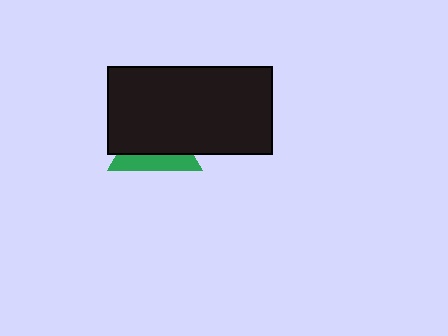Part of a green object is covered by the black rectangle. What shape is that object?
It is a triangle.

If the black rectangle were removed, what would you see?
You would see the complete green triangle.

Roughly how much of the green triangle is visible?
A small part of it is visible (roughly 35%).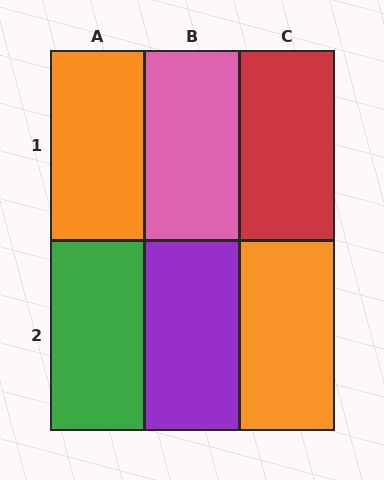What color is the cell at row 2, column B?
Purple.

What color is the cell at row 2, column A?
Green.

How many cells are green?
1 cell is green.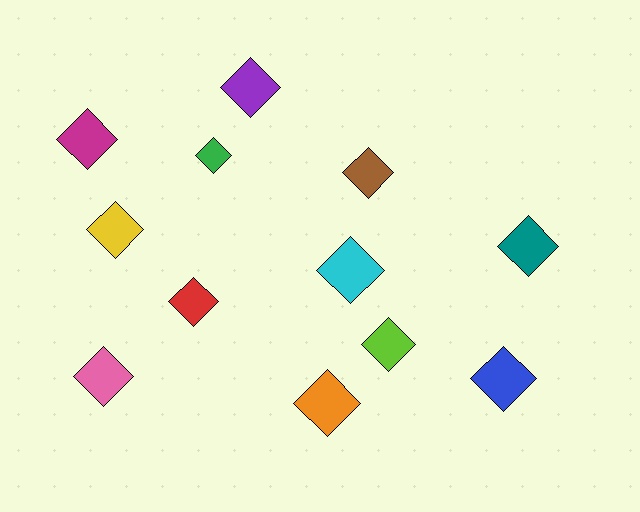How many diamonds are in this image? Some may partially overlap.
There are 12 diamonds.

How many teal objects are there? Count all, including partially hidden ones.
There is 1 teal object.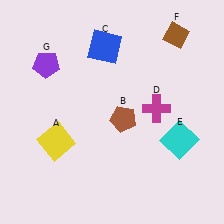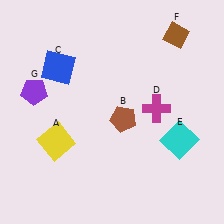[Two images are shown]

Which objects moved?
The objects that moved are: the blue square (C), the purple pentagon (G).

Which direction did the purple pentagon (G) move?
The purple pentagon (G) moved down.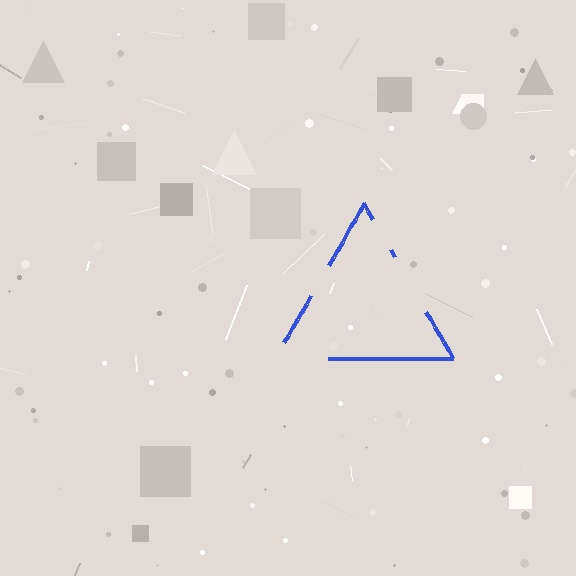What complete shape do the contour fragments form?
The contour fragments form a triangle.